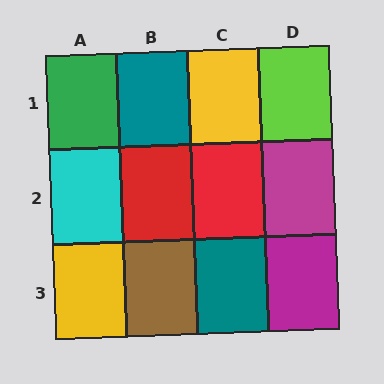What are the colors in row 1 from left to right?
Green, teal, yellow, lime.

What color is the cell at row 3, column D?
Magenta.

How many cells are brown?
1 cell is brown.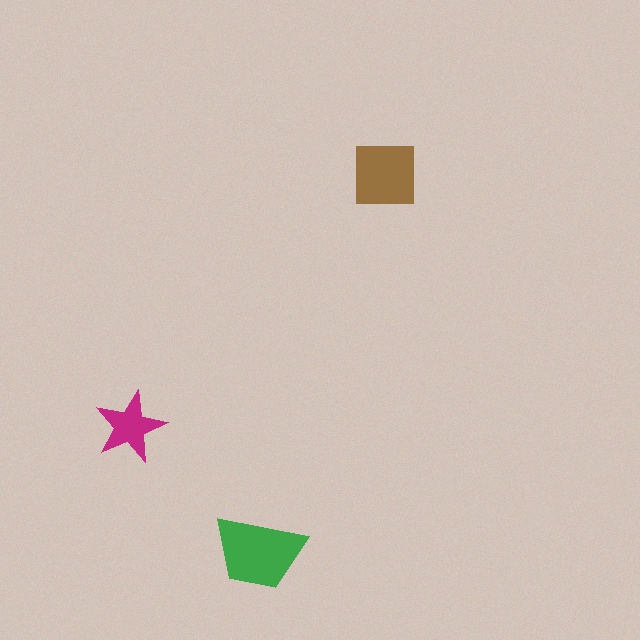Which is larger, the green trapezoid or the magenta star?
The green trapezoid.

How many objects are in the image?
There are 3 objects in the image.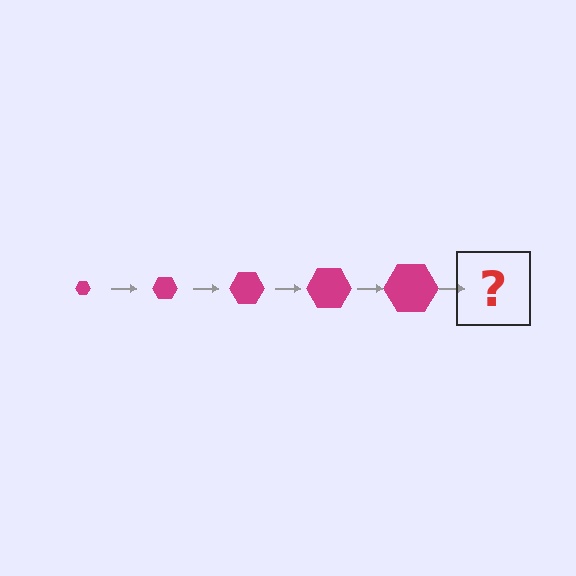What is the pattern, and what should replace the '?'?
The pattern is that the hexagon gets progressively larger each step. The '?' should be a magenta hexagon, larger than the previous one.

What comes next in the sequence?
The next element should be a magenta hexagon, larger than the previous one.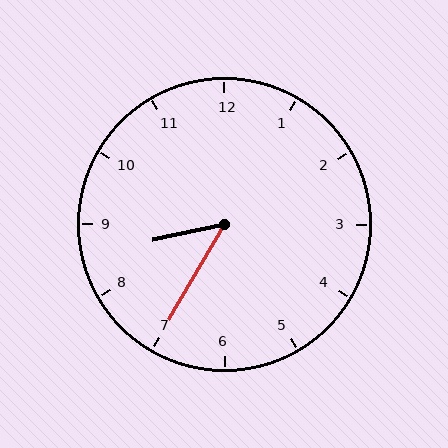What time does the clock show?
8:35.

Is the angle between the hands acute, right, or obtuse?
It is acute.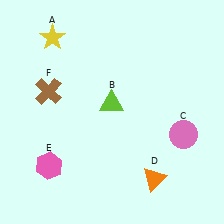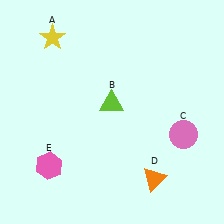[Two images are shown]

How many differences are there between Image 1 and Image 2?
There is 1 difference between the two images.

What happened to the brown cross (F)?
The brown cross (F) was removed in Image 2. It was in the top-left area of Image 1.